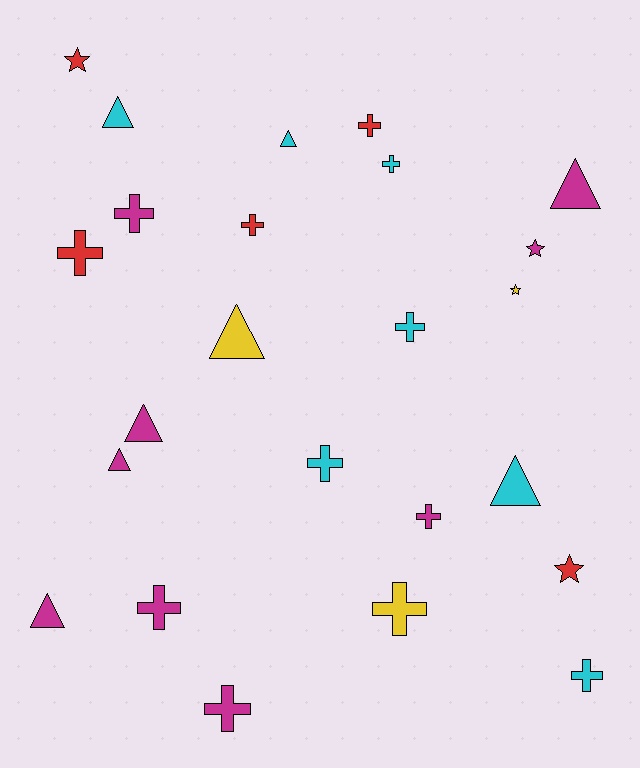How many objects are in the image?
There are 24 objects.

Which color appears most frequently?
Magenta, with 9 objects.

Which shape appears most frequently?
Cross, with 12 objects.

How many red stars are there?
There are 2 red stars.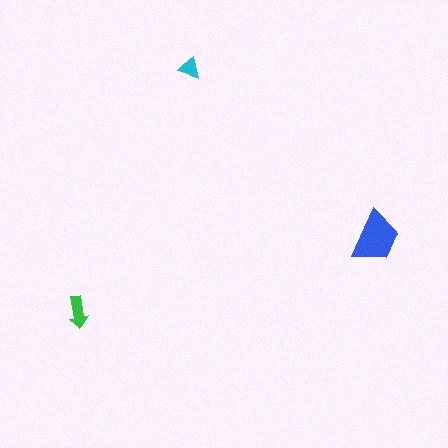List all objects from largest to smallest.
The blue trapezoid, the green arrow, the cyan triangle.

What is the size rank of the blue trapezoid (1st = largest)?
1st.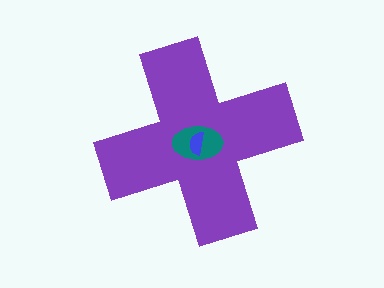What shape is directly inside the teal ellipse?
The blue semicircle.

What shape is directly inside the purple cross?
The teal ellipse.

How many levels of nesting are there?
3.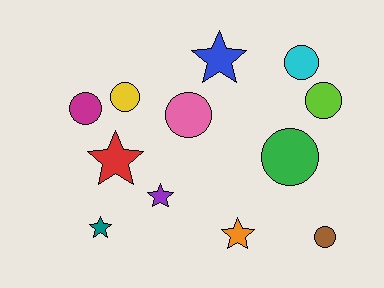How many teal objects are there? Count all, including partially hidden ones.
There is 1 teal object.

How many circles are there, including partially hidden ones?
There are 7 circles.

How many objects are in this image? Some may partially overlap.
There are 12 objects.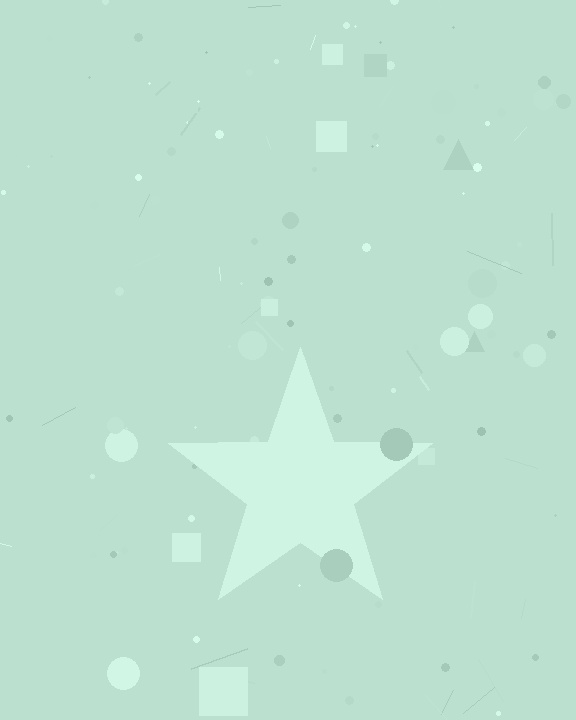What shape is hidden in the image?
A star is hidden in the image.